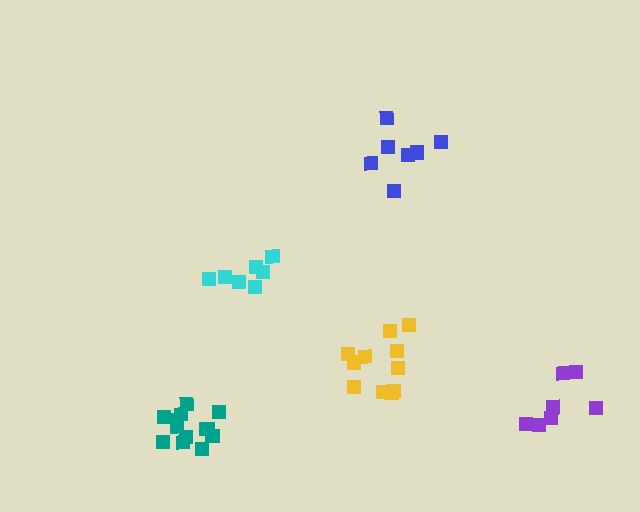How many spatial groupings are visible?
There are 5 spatial groupings.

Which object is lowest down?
The teal cluster is bottommost.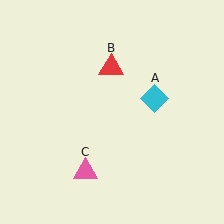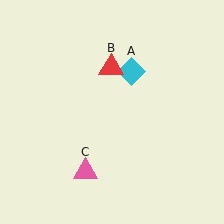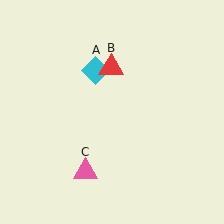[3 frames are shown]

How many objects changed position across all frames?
1 object changed position: cyan diamond (object A).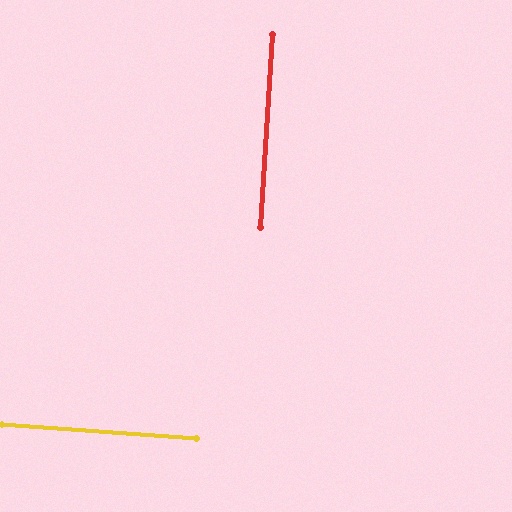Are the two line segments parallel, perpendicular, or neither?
Perpendicular — they meet at approximately 89°.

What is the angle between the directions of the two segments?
Approximately 89 degrees.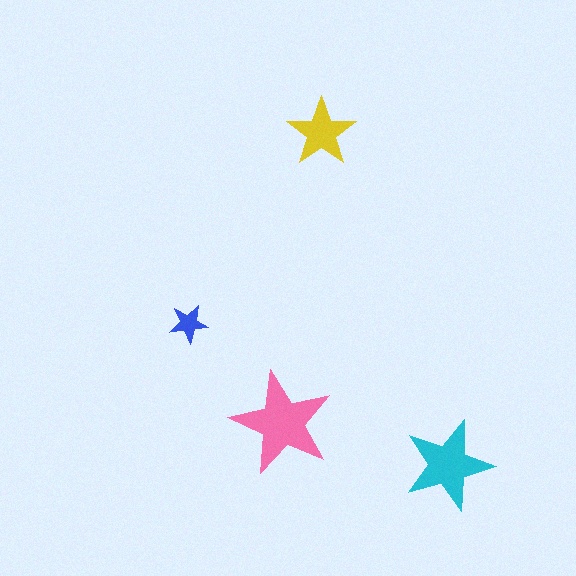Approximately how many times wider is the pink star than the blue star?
About 2.5 times wider.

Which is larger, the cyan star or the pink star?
The pink one.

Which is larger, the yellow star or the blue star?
The yellow one.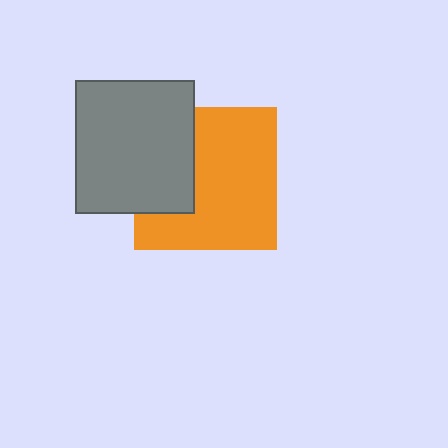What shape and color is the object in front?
The object in front is a gray rectangle.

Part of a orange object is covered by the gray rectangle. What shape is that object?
It is a square.